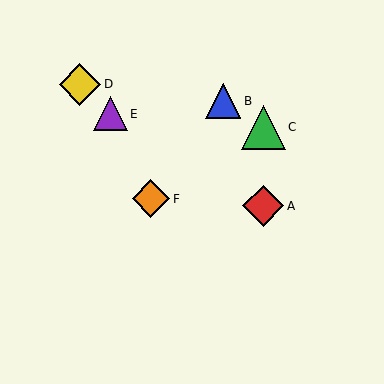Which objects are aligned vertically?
Objects A, C are aligned vertically.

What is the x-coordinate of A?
Object A is at x≈263.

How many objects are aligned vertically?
2 objects (A, C) are aligned vertically.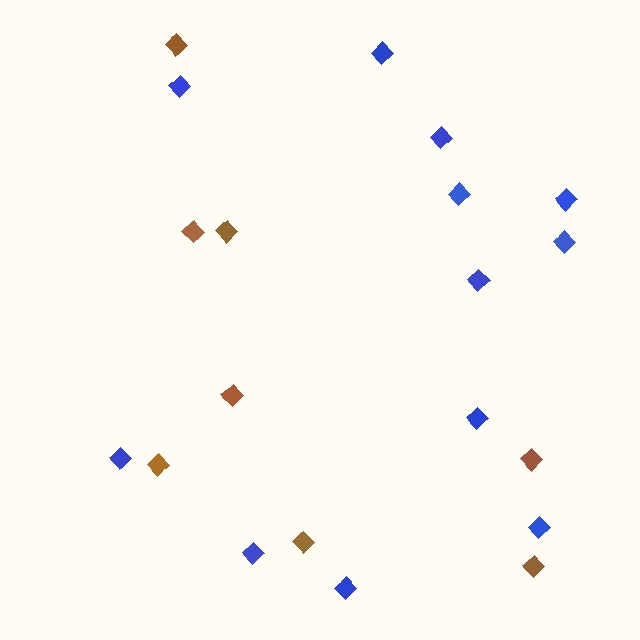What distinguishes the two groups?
There are 2 groups: one group of brown diamonds (8) and one group of blue diamonds (12).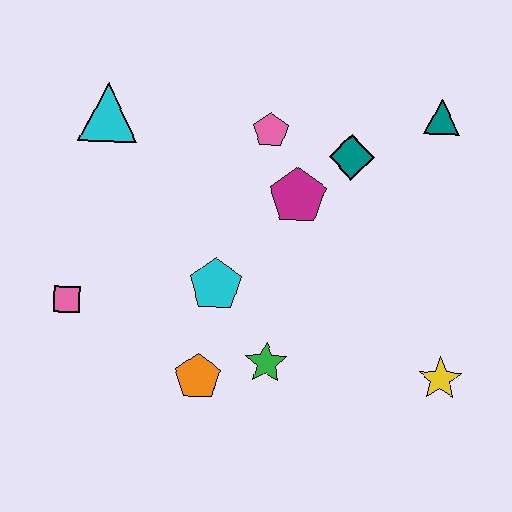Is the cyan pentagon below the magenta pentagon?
Yes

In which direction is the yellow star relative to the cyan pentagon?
The yellow star is to the right of the cyan pentagon.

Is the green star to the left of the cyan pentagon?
No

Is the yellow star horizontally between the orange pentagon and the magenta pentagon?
No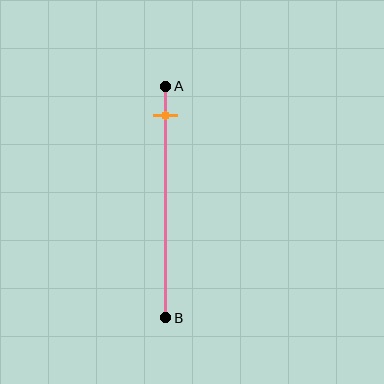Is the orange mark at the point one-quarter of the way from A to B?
No, the mark is at about 15% from A, not at the 25% one-quarter point.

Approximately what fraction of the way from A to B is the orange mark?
The orange mark is approximately 15% of the way from A to B.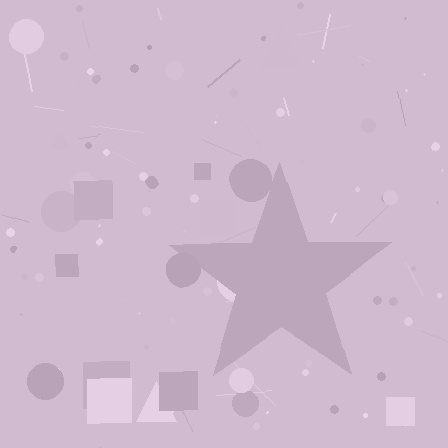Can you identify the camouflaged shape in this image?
The camouflaged shape is a star.